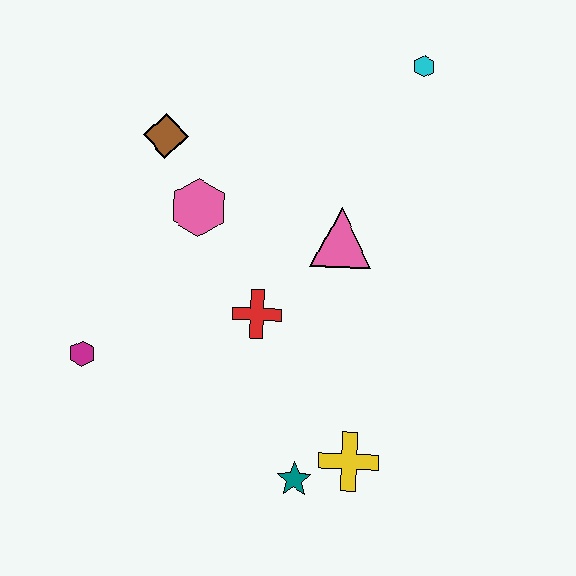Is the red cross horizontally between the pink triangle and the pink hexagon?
Yes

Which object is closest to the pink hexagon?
The brown diamond is closest to the pink hexagon.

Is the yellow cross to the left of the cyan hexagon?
Yes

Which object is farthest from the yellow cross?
The cyan hexagon is farthest from the yellow cross.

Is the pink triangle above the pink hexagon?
No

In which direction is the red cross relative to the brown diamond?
The red cross is below the brown diamond.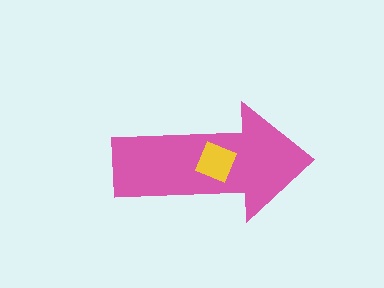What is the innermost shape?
The yellow square.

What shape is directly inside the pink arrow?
The yellow square.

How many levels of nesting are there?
2.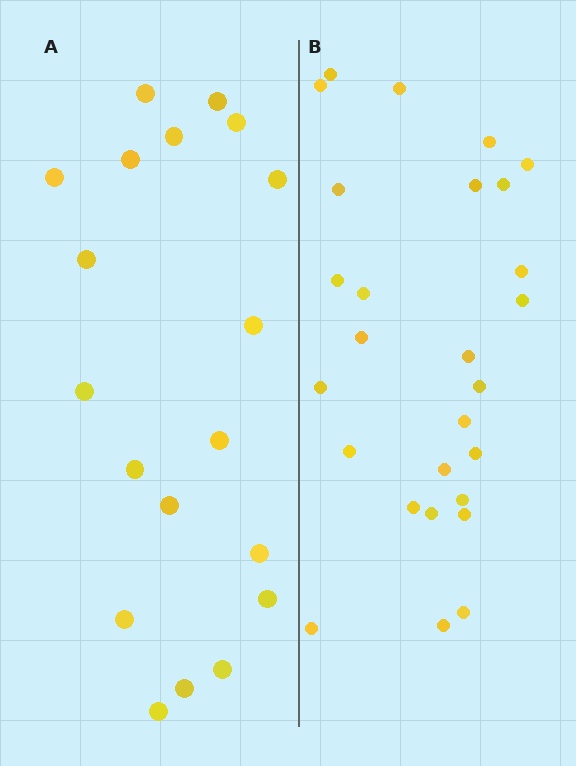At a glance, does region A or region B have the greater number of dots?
Region B (the right region) has more dots.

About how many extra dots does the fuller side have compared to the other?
Region B has roughly 8 or so more dots than region A.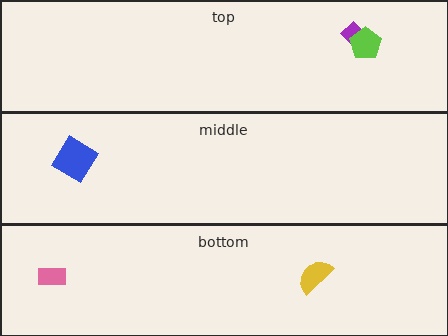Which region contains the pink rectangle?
The bottom region.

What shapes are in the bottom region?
The yellow semicircle, the pink rectangle.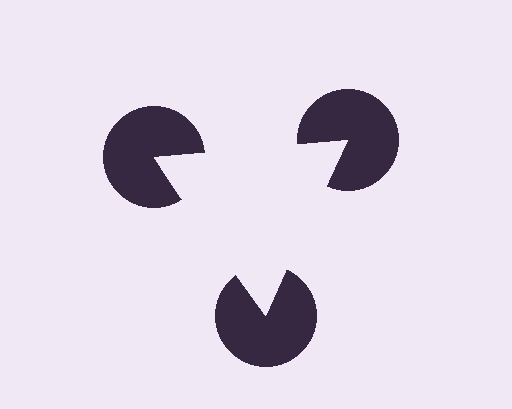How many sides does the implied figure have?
3 sides.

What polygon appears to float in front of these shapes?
An illusory triangle — its edges are inferred from the aligned wedge cuts in the pac-man discs, not physically drawn.